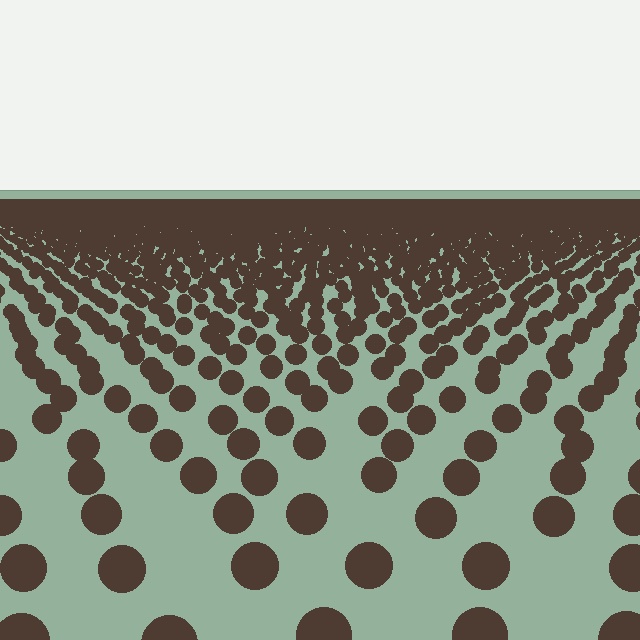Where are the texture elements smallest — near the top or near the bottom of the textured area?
Near the top.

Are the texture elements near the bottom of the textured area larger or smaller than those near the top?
Larger. Near the bottom, elements are closer to the viewer and appear at a bigger on-screen size.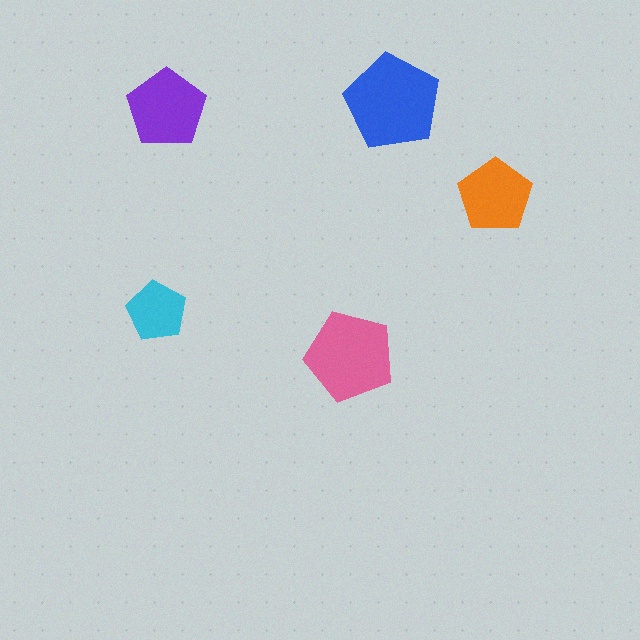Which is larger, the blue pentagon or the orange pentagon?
The blue one.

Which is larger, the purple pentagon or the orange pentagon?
The purple one.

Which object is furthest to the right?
The orange pentagon is rightmost.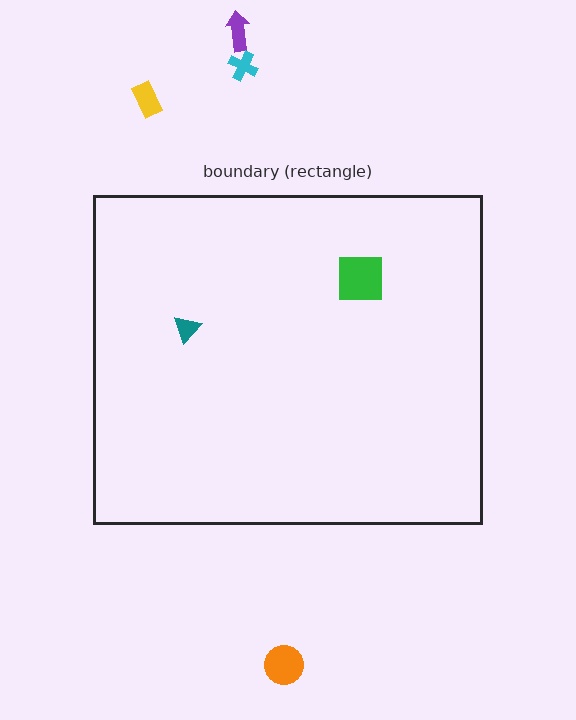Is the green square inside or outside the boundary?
Inside.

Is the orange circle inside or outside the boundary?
Outside.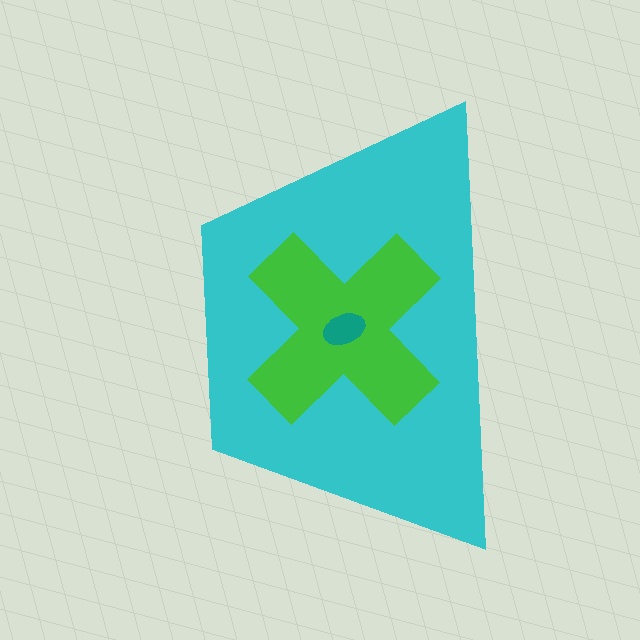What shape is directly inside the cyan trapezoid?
The green cross.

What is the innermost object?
The teal ellipse.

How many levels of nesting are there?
3.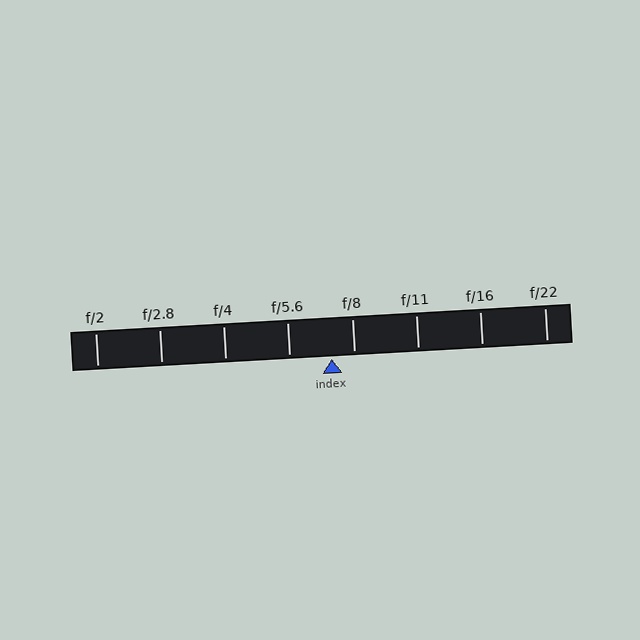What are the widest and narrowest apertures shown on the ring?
The widest aperture shown is f/2 and the narrowest is f/22.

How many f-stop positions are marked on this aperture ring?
There are 8 f-stop positions marked.